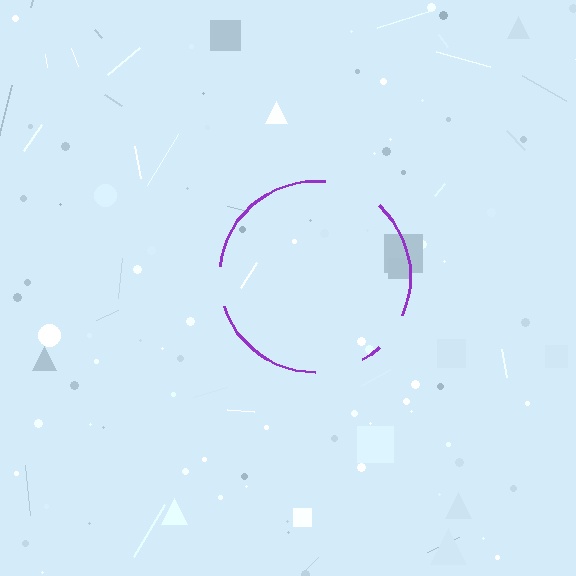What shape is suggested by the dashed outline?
The dashed outline suggests a circle.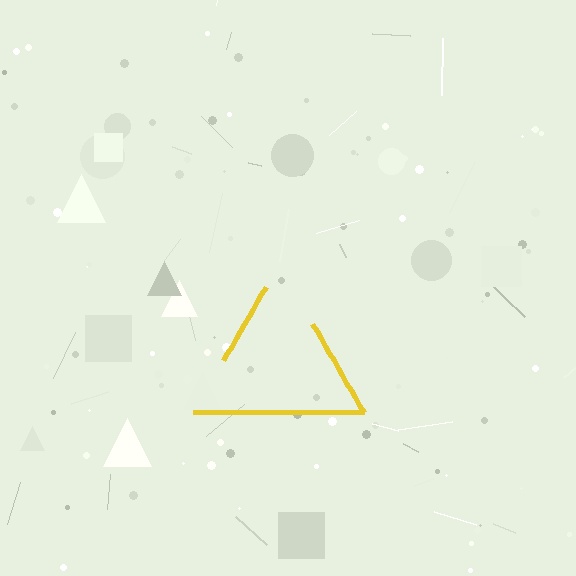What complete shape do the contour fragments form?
The contour fragments form a triangle.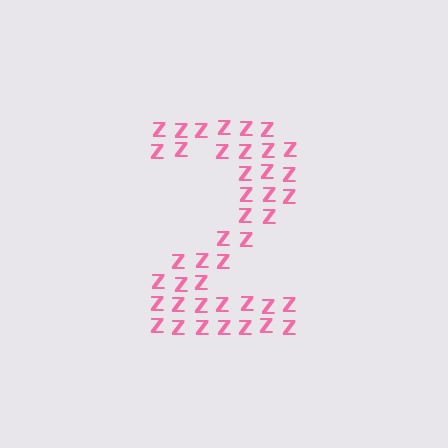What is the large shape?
The large shape is the digit 2.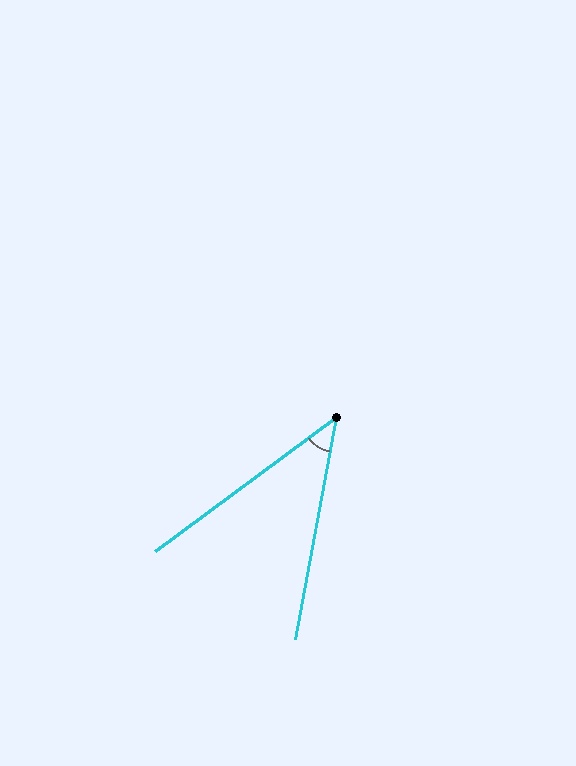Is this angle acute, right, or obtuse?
It is acute.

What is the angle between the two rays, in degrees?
Approximately 43 degrees.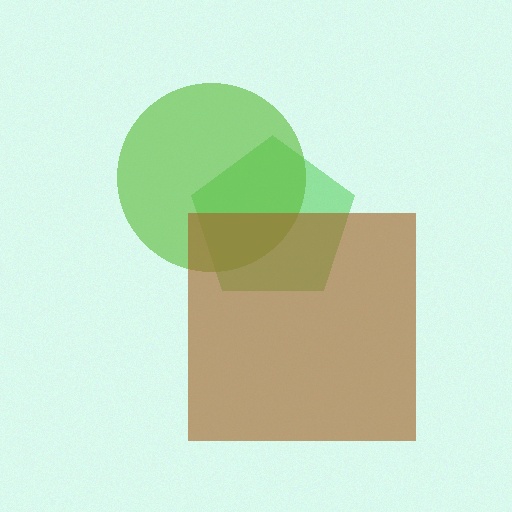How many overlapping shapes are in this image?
There are 3 overlapping shapes in the image.